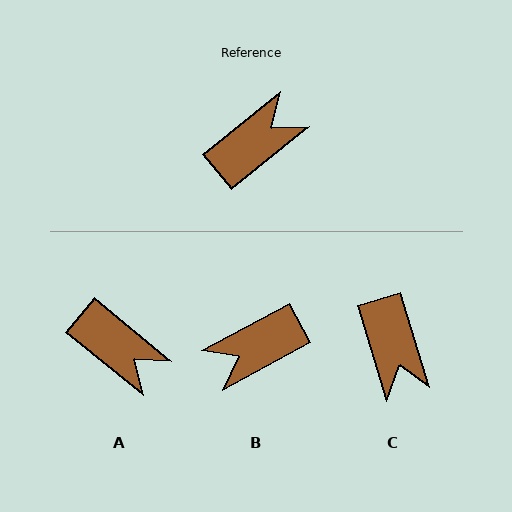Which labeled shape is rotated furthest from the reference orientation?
B, about 169 degrees away.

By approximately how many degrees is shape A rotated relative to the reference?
Approximately 79 degrees clockwise.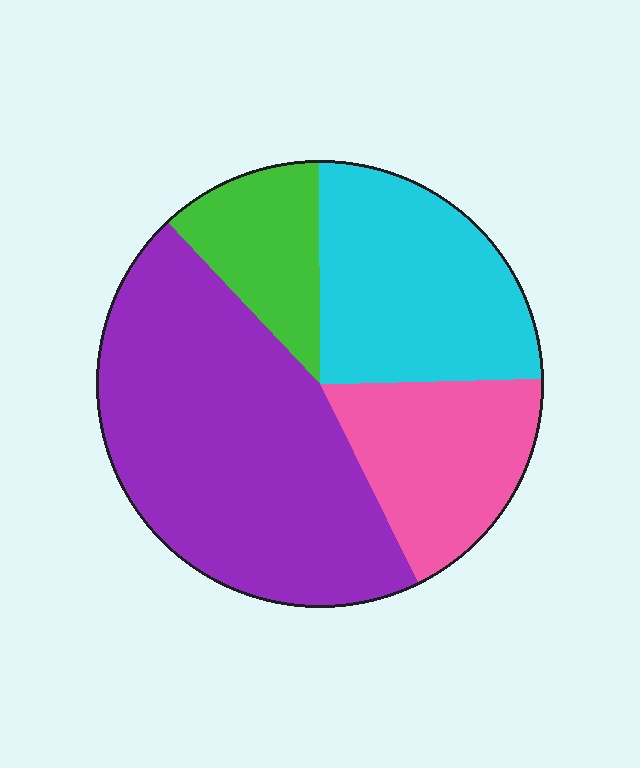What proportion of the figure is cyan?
Cyan covers 25% of the figure.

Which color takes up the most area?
Purple, at roughly 45%.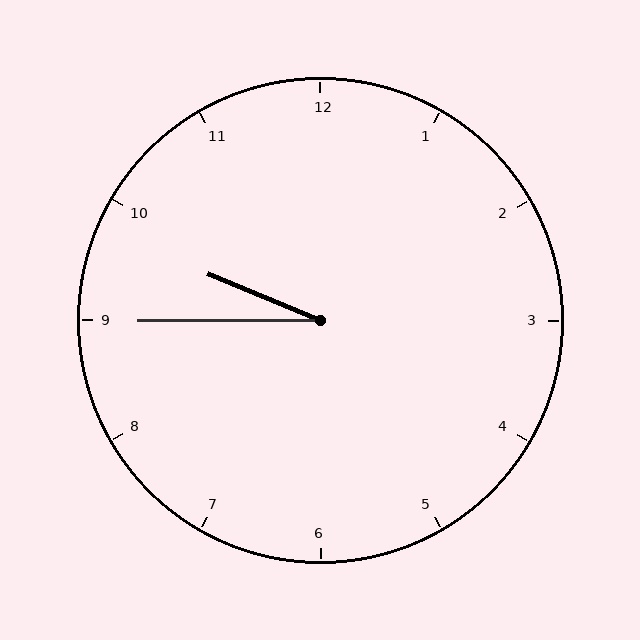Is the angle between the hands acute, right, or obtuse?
It is acute.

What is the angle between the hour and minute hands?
Approximately 22 degrees.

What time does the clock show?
9:45.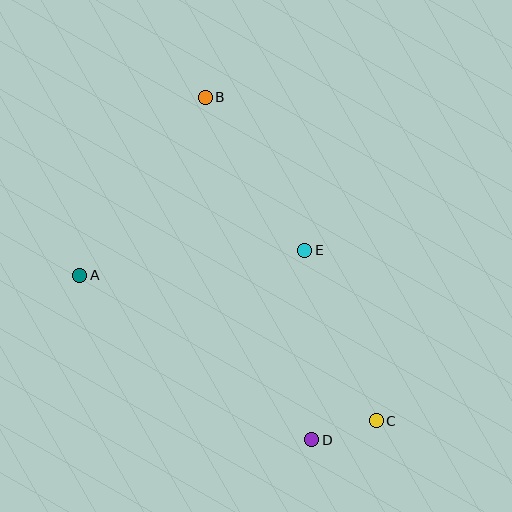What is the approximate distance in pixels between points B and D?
The distance between B and D is approximately 359 pixels.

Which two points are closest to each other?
Points C and D are closest to each other.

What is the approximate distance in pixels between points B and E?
The distance between B and E is approximately 182 pixels.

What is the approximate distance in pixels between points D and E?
The distance between D and E is approximately 190 pixels.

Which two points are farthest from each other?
Points B and C are farthest from each other.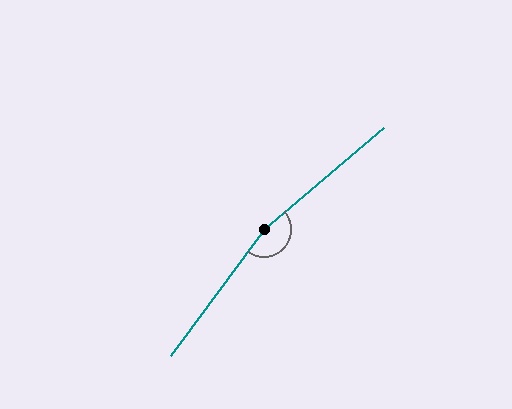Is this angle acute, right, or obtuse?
It is obtuse.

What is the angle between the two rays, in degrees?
Approximately 167 degrees.